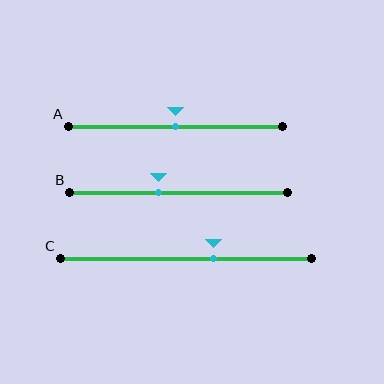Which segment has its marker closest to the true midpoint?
Segment A has its marker closest to the true midpoint.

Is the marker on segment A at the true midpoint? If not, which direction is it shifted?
Yes, the marker on segment A is at the true midpoint.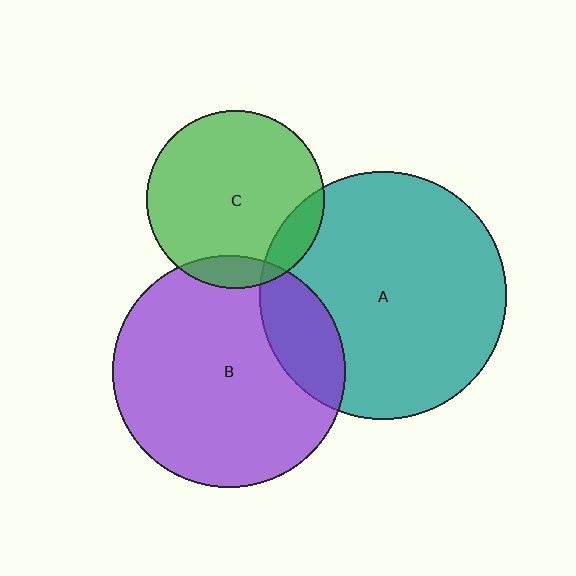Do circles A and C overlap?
Yes.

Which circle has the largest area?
Circle A (teal).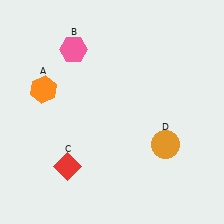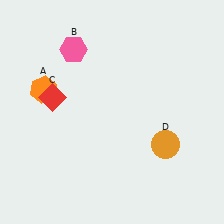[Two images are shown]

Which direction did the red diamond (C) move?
The red diamond (C) moved up.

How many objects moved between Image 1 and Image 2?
1 object moved between the two images.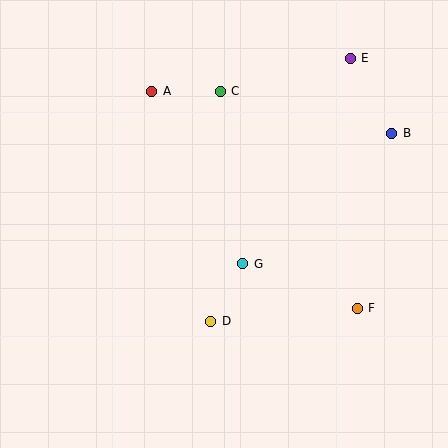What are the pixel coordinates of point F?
Point F is at (357, 308).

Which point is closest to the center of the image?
Point G at (243, 264) is closest to the center.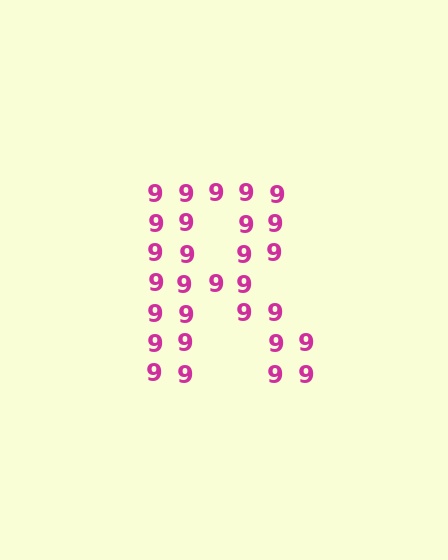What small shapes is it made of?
It is made of small digit 9's.